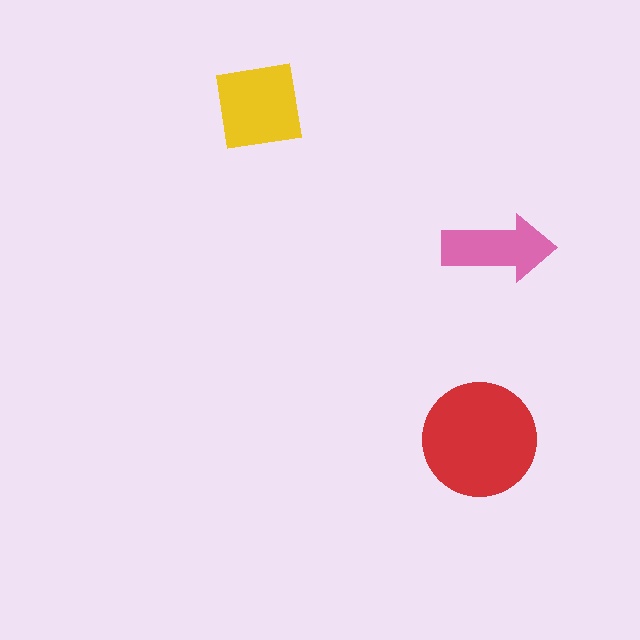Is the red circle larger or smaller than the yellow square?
Larger.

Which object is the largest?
The red circle.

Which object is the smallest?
The pink arrow.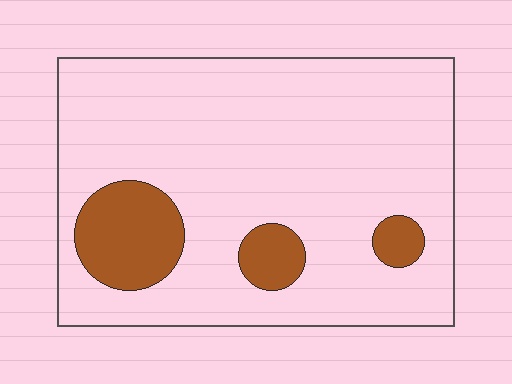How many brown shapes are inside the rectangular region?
3.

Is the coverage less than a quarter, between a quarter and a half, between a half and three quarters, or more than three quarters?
Less than a quarter.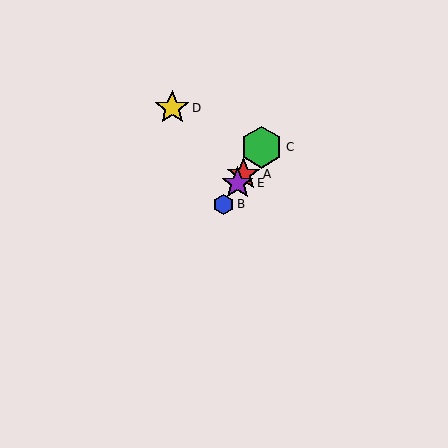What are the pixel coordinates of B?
Object B is at (223, 204).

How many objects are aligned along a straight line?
4 objects (A, B, C, E) are aligned along a straight line.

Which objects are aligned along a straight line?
Objects A, B, C, E are aligned along a straight line.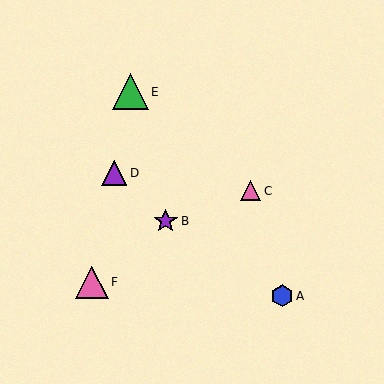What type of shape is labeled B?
Shape B is a purple star.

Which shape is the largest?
The green triangle (labeled E) is the largest.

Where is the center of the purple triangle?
The center of the purple triangle is at (114, 173).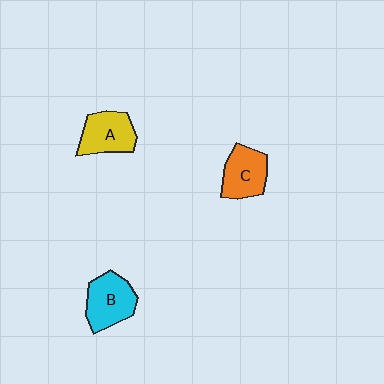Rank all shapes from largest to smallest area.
From largest to smallest: B (cyan), A (yellow), C (orange).